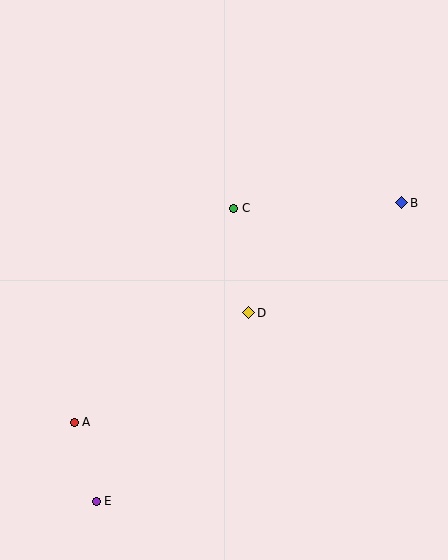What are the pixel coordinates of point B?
Point B is at (401, 203).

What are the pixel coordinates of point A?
Point A is at (74, 422).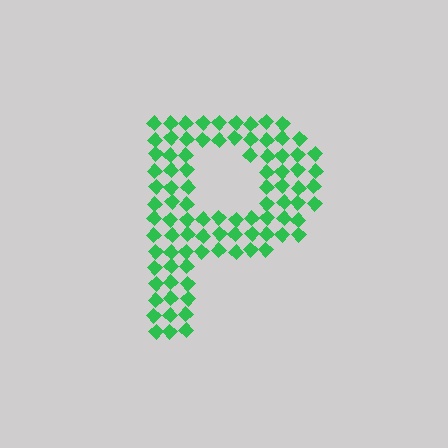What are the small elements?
The small elements are diamonds.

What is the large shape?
The large shape is the letter P.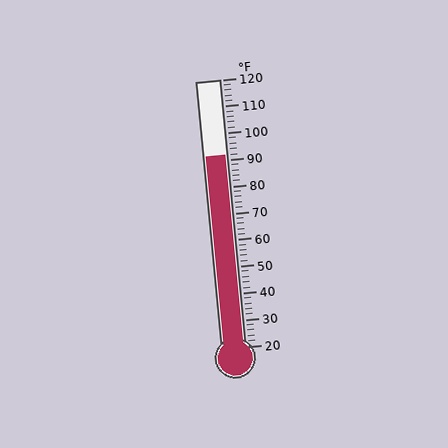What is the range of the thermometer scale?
The thermometer scale ranges from 20°F to 120°F.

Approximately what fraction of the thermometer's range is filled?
The thermometer is filled to approximately 70% of its range.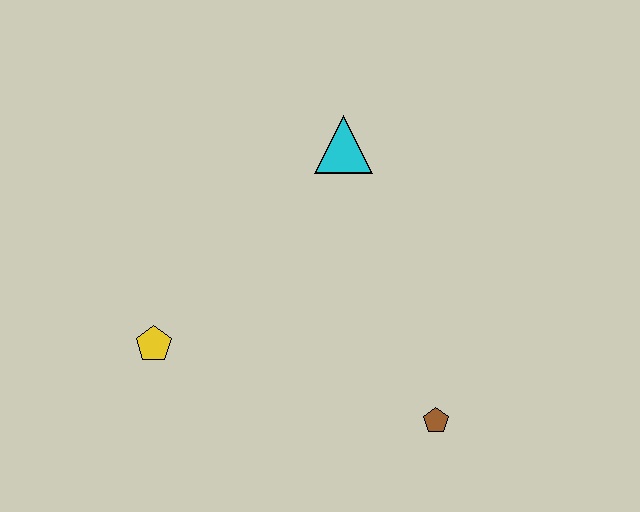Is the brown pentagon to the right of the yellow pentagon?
Yes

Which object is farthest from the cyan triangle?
The brown pentagon is farthest from the cyan triangle.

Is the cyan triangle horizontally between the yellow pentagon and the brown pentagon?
Yes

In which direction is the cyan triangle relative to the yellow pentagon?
The cyan triangle is above the yellow pentagon.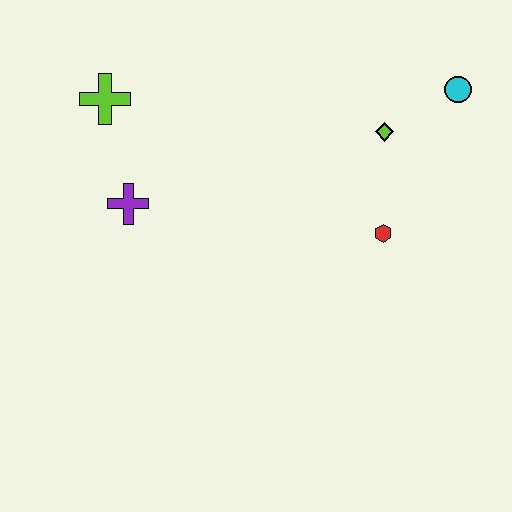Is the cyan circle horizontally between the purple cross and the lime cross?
No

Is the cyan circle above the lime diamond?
Yes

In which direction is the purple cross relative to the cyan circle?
The purple cross is to the left of the cyan circle.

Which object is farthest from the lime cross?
The cyan circle is farthest from the lime cross.